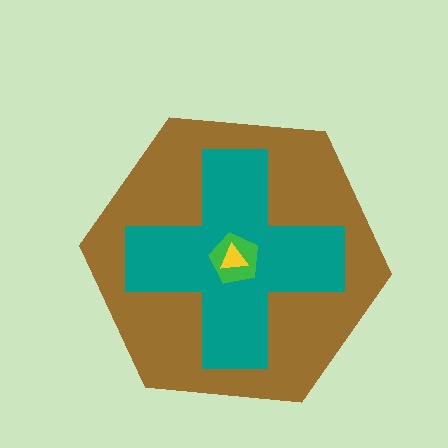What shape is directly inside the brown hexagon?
The teal cross.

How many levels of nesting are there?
4.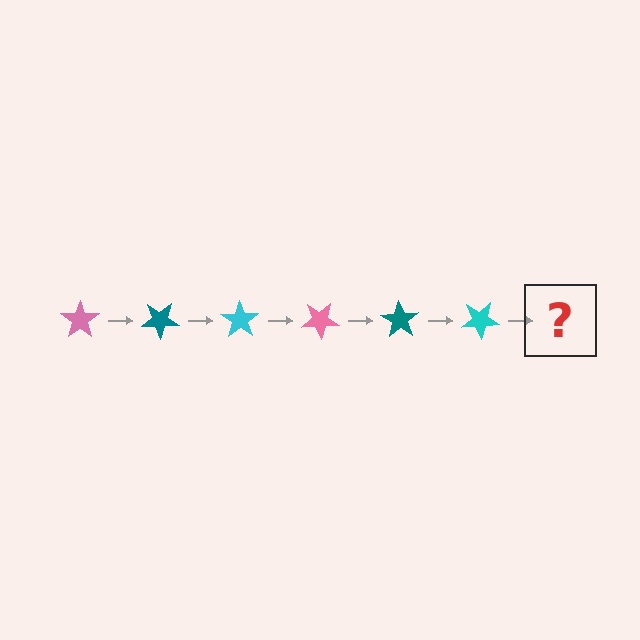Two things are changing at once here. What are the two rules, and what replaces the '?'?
The two rules are that it rotates 35 degrees each step and the color cycles through pink, teal, and cyan. The '?' should be a pink star, rotated 210 degrees from the start.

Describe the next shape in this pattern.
It should be a pink star, rotated 210 degrees from the start.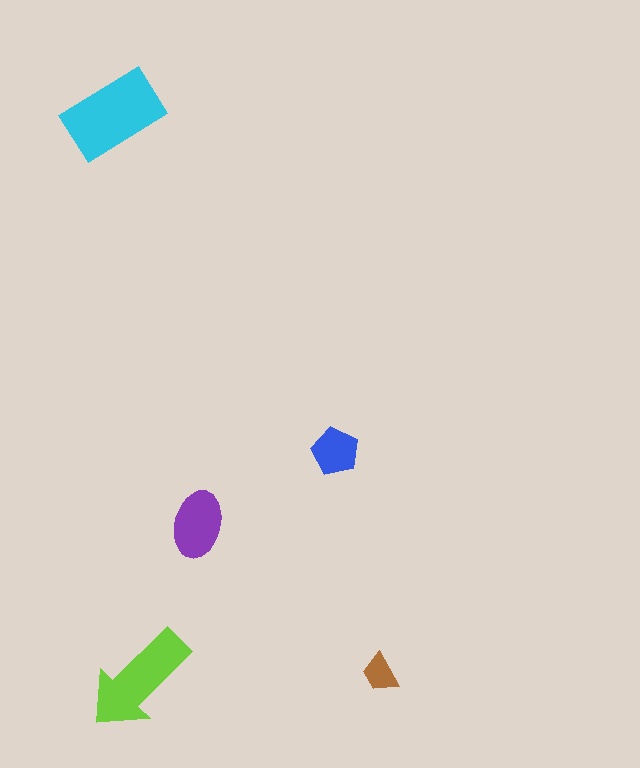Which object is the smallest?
The brown trapezoid.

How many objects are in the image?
There are 5 objects in the image.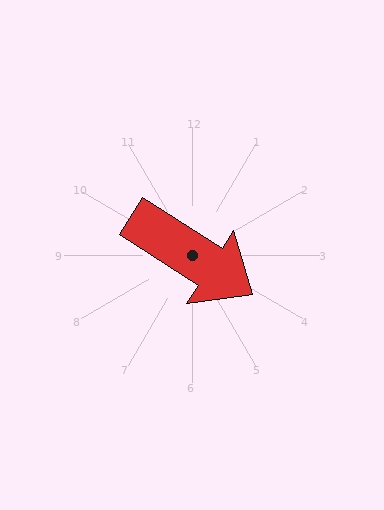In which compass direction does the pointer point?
Southeast.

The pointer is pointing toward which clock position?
Roughly 4 o'clock.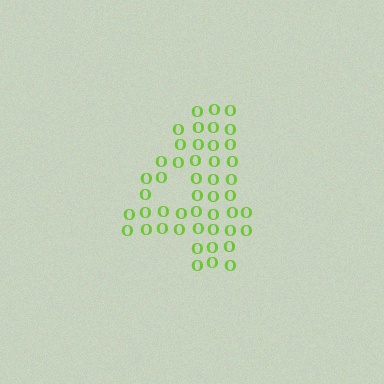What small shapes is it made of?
It is made of small letter O's.